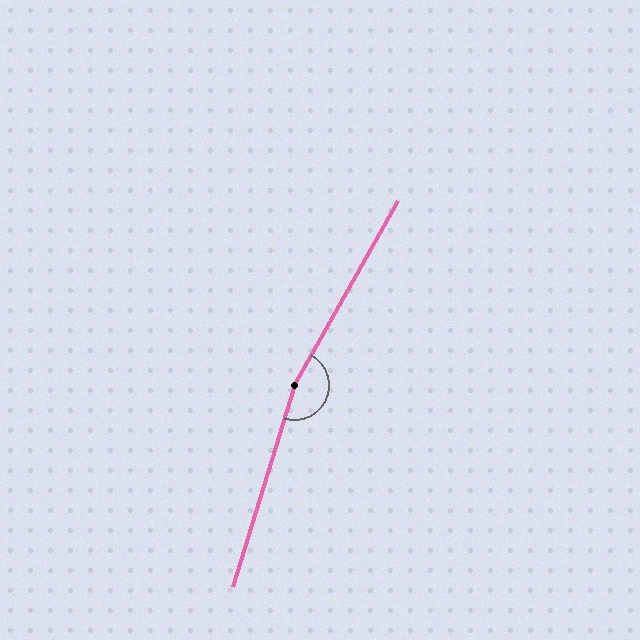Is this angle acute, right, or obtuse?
It is obtuse.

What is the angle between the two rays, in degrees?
Approximately 168 degrees.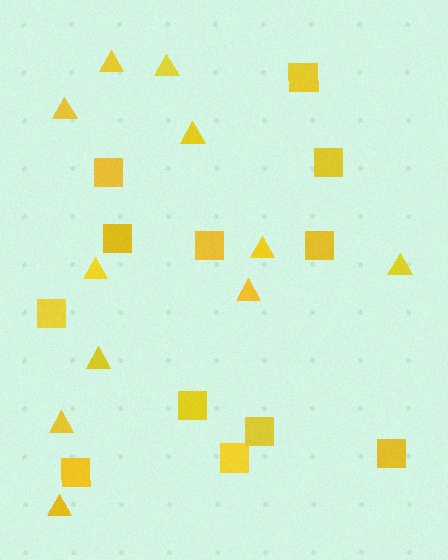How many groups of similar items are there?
There are 2 groups: one group of triangles (11) and one group of squares (12).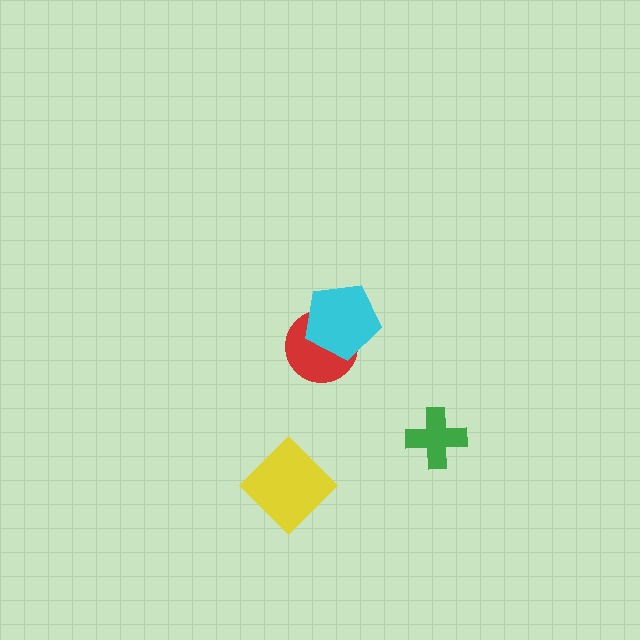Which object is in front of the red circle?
The cyan pentagon is in front of the red circle.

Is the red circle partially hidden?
Yes, it is partially covered by another shape.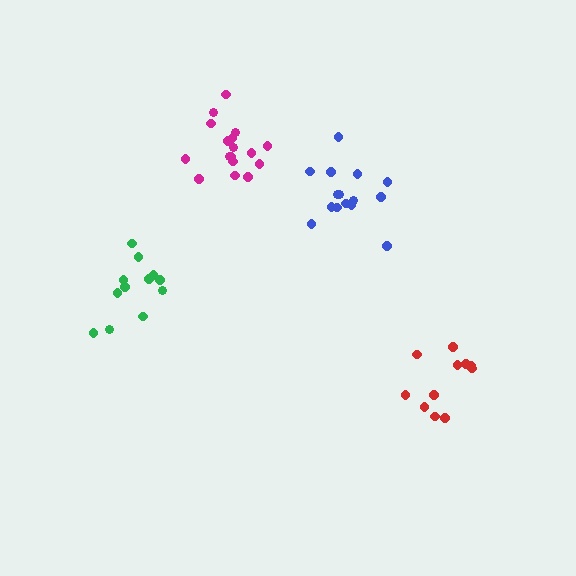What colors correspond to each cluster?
The clusters are colored: red, green, blue, magenta.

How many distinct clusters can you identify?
There are 4 distinct clusters.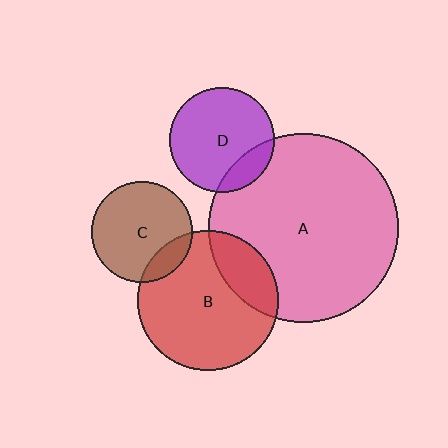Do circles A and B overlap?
Yes.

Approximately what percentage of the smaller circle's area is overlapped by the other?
Approximately 20%.